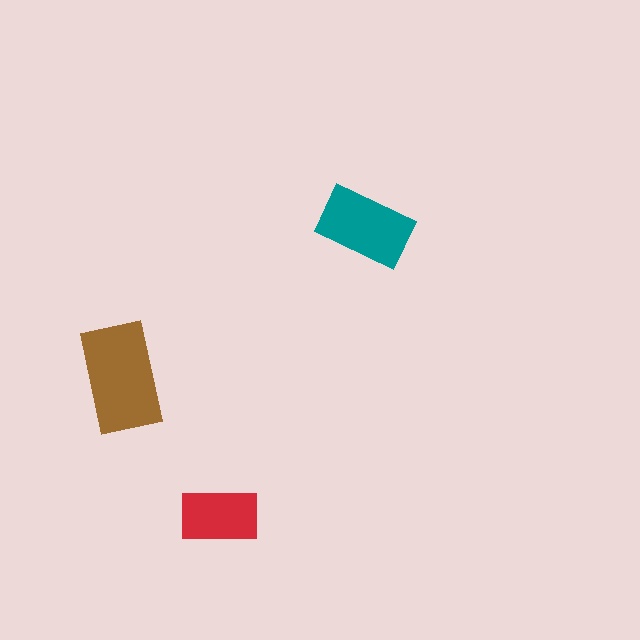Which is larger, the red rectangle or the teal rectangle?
The teal one.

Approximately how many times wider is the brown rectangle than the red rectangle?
About 1.5 times wider.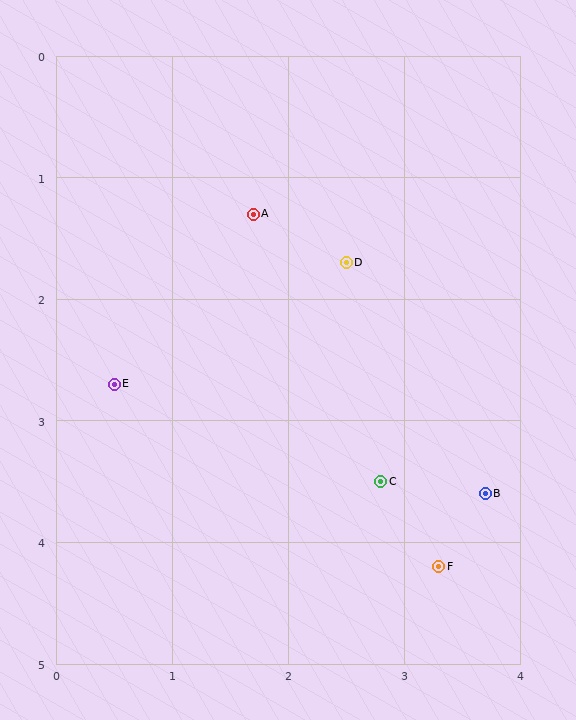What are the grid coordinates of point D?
Point D is at approximately (2.5, 1.7).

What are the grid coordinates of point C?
Point C is at approximately (2.8, 3.5).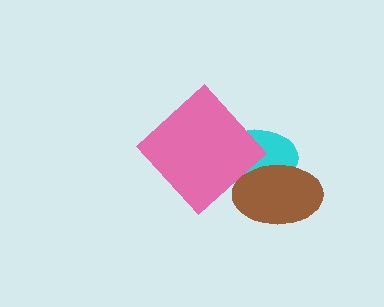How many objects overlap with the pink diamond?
1 object overlaps with the pink diamond.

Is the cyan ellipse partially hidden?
Yes, it is partially covered by another shape.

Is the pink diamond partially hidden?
No, no other shape covers it.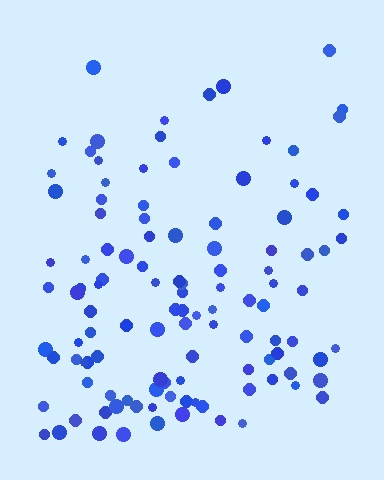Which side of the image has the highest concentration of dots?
The bottom.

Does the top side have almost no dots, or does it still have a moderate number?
Still a moderate number, just noticeably fewer than the bottom.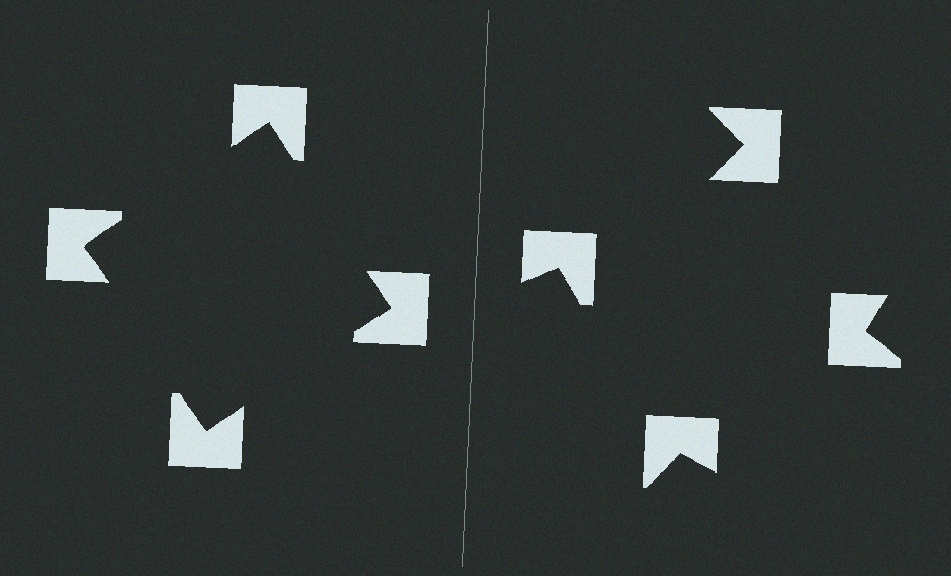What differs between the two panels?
The notched squares are positioned identically on both sides; only the wedge orientations differ. On the left they align to a square; on the right they are misaligned.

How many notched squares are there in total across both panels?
8 — 4 on each side.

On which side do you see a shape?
An illusory square appears on the left side. On the right side the wedge cuts are rotated, so no coherent shape forms.